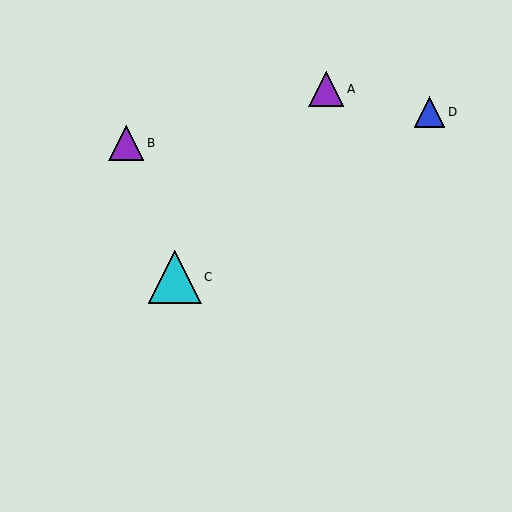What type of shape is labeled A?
Shape A is a purple triangle.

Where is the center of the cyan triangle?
The center of the cyan triangle is at (175, 277).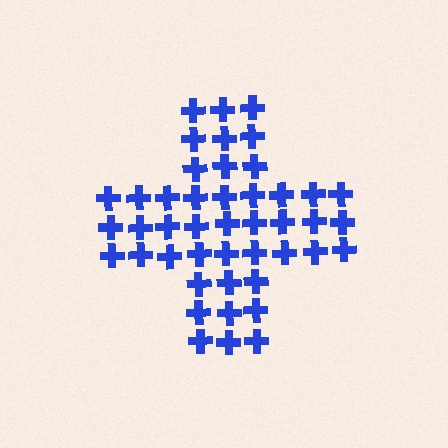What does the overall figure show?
The overall figure shows a cross.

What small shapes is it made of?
It is made of small crosses.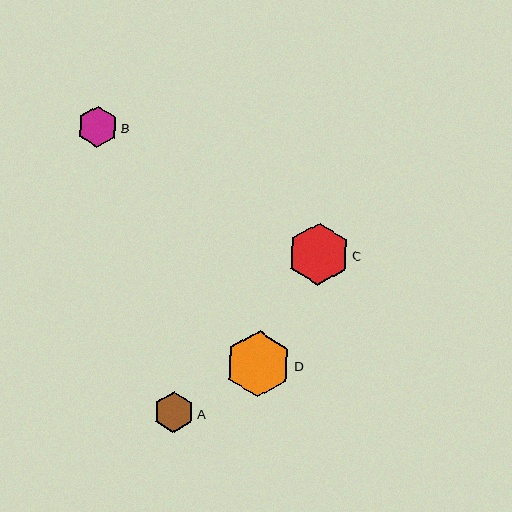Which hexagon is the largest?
Hexagon D is the largest with a size of approximately 66 pixels.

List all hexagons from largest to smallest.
From largest to smallest: D, C, A, B.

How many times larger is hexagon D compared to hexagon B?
Hexagon D is approximately 1.6 times the size of hexagon B.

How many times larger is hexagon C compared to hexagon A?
Hexagon C is approximately 1.5 times the size of hexagon A.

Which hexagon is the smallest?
Hexagon B is the smallest with a size of approximately 41 pixels.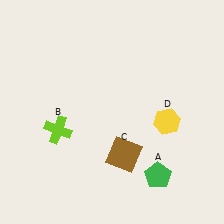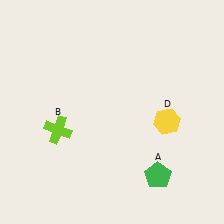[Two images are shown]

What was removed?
The brown square (C) was removed in Image 2.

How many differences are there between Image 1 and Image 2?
There is 1 difference between the two images.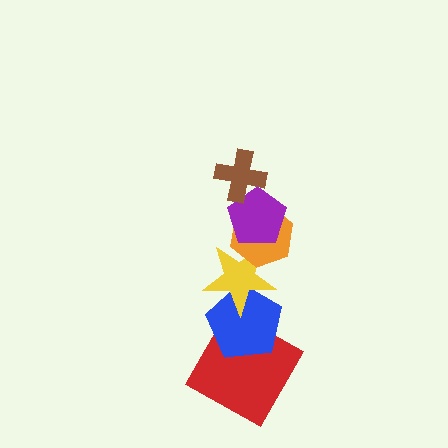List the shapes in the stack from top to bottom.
From top to bottom: the brown cross, the purple pentagon, the orange hexagon, the yellow star, the blue pentagon, the red square.